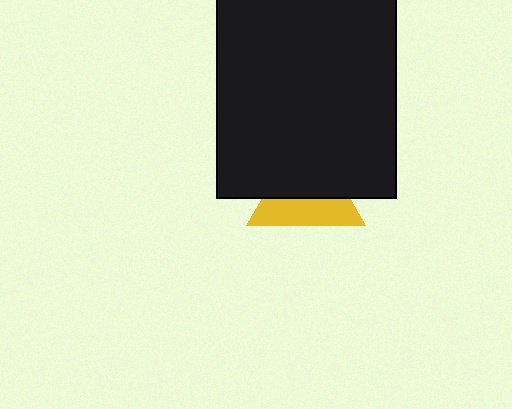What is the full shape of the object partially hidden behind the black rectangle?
The partially hidden object is a yellow triangle.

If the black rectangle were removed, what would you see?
You would see the complete yellow triangle.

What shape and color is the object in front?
The object in front is a black rectangle.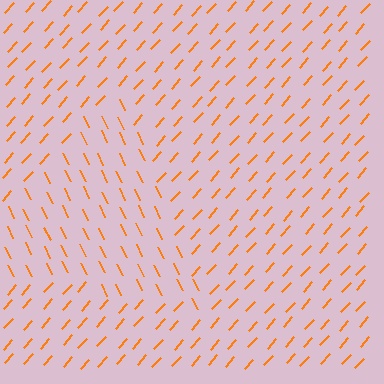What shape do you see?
I see a triangle.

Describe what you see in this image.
The image is filled with small orange line segments. A triangle region in the image has lines oriented differently from the surrounding lines, creating a visible texture boundary.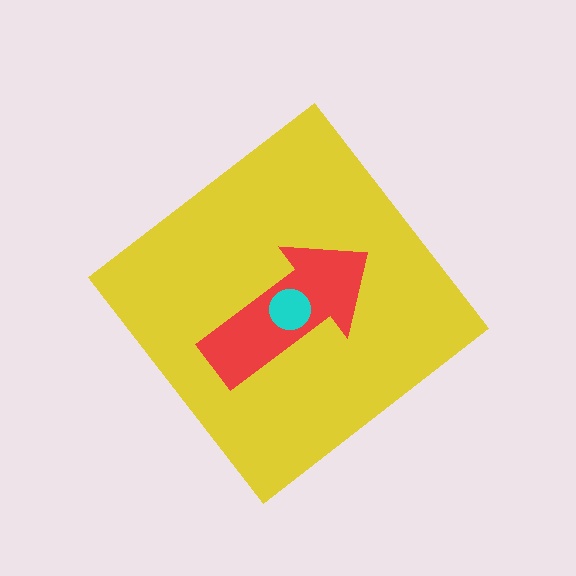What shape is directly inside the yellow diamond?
The red arrow.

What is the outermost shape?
The yellow diamond.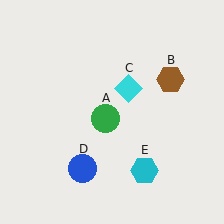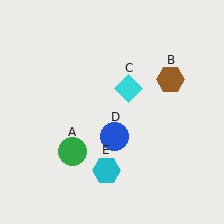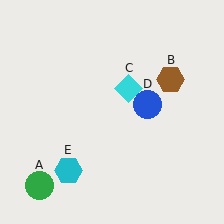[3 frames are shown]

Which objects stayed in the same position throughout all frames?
Brown hexagon (object B) and cyan diamond (object C) remained stationary.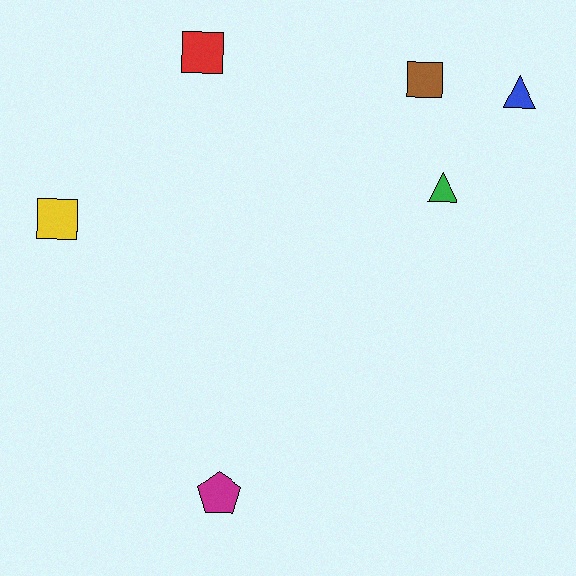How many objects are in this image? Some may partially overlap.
There are 6 objects.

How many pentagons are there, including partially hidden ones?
There is 1 pentagon.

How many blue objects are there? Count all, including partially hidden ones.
There is 1 blue object.